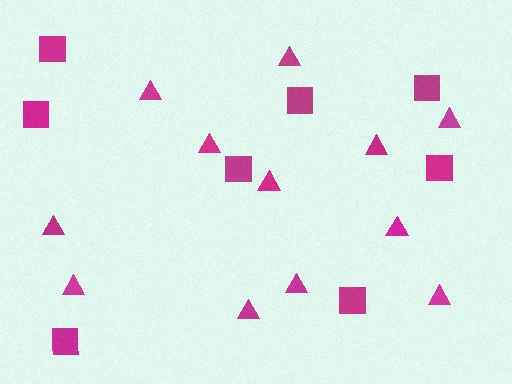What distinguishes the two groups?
There are 2 groups: one group of triangles (12) and one group of squares (8).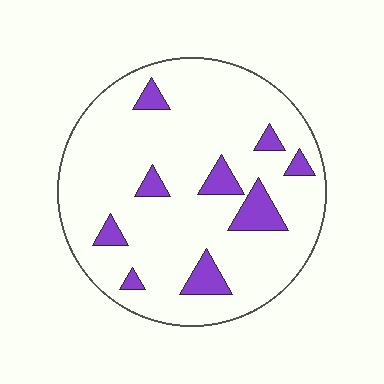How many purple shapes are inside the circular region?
9.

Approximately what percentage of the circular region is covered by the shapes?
Approximately 15%.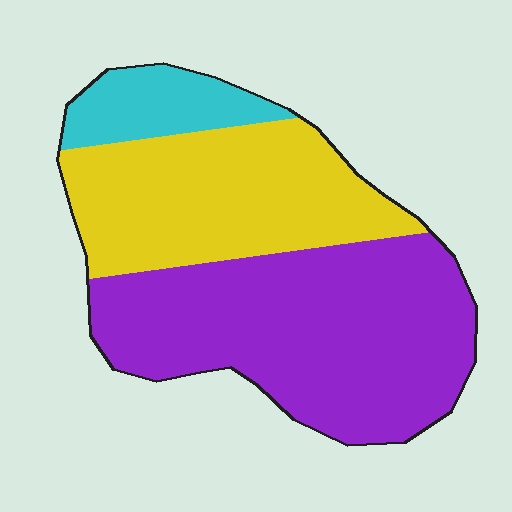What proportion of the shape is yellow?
Yellow covers about 35% of the shape.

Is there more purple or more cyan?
Purple.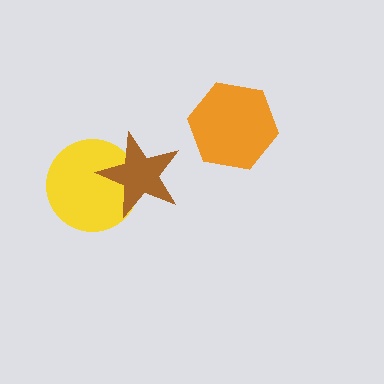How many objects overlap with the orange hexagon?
0 objects overlap with the orange hexagon.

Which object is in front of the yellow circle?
The brown star is in front of the yellow circle.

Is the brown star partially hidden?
No, no other shape covers it.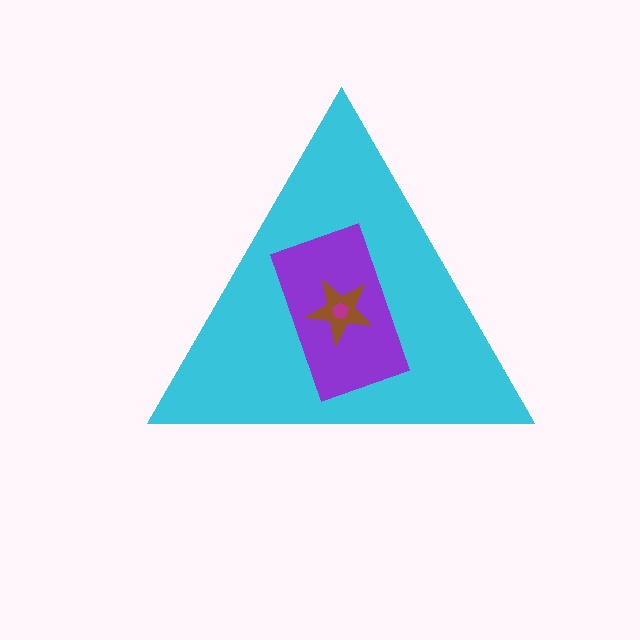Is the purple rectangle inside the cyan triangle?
Yes.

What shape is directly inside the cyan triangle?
The purple rectangle.